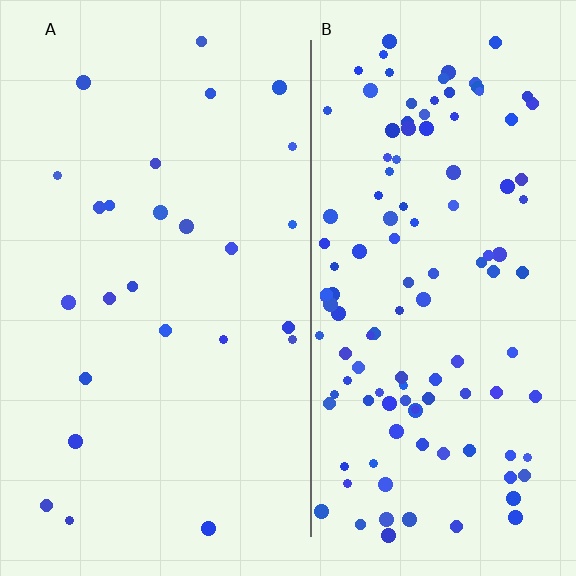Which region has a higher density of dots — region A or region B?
B (the right).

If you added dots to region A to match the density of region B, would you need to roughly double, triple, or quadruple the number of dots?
Approximately quadruple.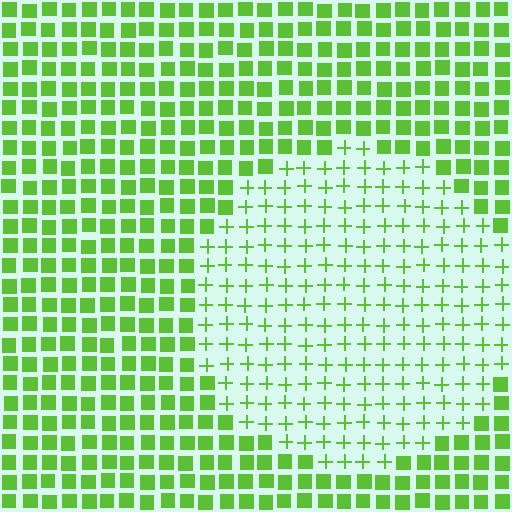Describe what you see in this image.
The image is filled with small lime elements arranged in a uniform grid. A circle-shaped region contains plus signs, while the surrounding area contains squares. The boundary is defined purely by the change in element shape.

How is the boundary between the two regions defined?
The boundary is defined by a change in element shape: plus signs inside vs. squares outside. All elements share the same color and spacing.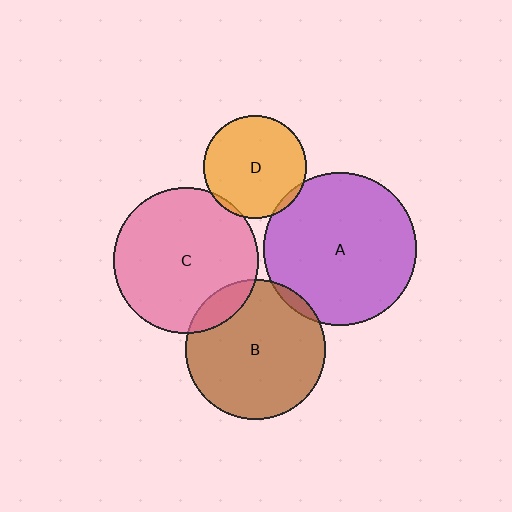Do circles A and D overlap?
Yes.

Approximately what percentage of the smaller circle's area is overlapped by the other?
Approximately 5%.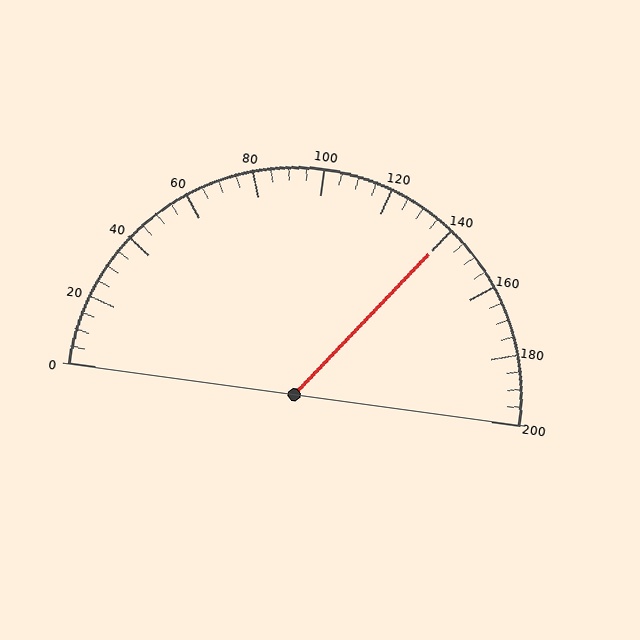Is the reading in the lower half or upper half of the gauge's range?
The reading is in the upper half of the range (0 to 200).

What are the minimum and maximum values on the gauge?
The gauge ranges from 0 to 200.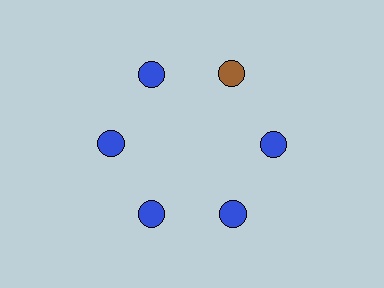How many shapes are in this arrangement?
There are 6 shapes arranged in a ring pattern.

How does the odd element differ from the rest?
It has a different color: brown instead of blue.